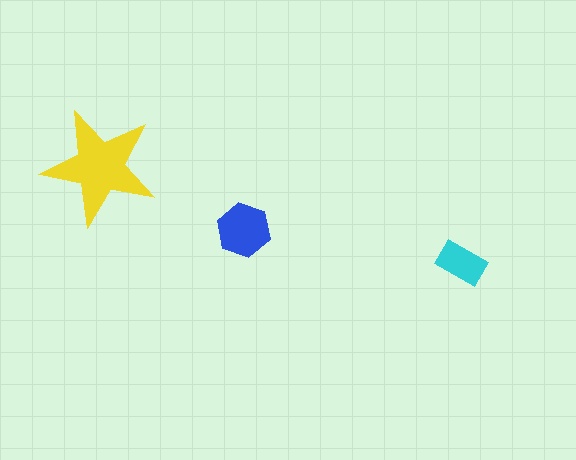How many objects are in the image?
There are 3 objects in the image.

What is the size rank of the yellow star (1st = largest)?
1st.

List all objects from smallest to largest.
The cyan rectangle, the blue hexagon, the yellow star.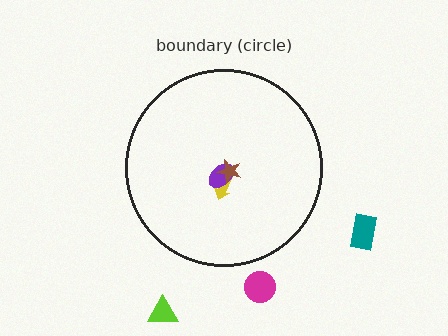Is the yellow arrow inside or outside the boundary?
Inside.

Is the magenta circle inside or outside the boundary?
Outside.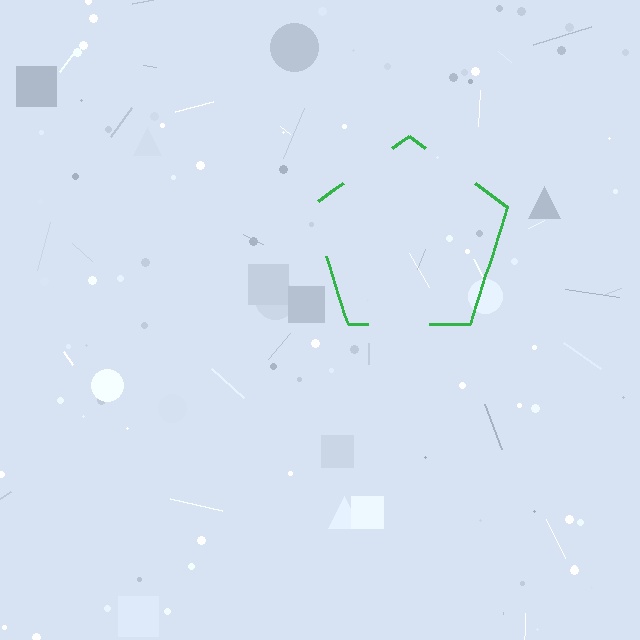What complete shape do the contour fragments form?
The contour fragments form a pentagon.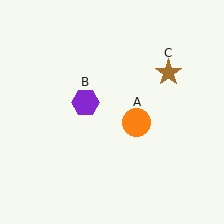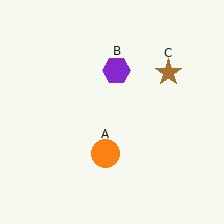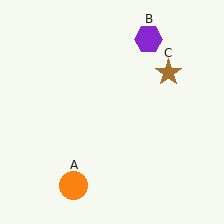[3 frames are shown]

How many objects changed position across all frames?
2 objects changed position: orange circle (object A), purple hexagon (object B).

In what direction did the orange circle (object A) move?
The orange circle (object A) moved down and to the left.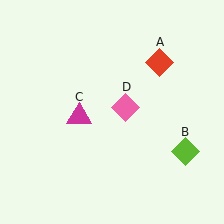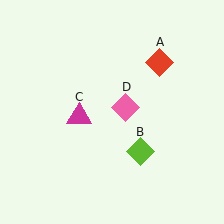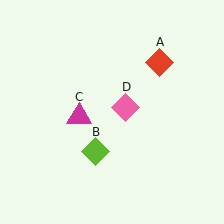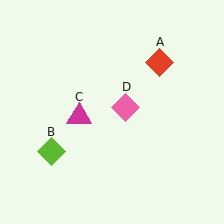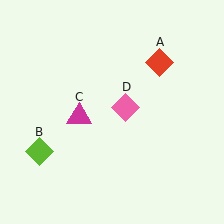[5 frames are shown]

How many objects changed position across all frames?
1 object changed position: lime diamond (object B).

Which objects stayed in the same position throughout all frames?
Red diamond (object A) and magenta triangle (object C) and pink diamond (object D) remained stationary.